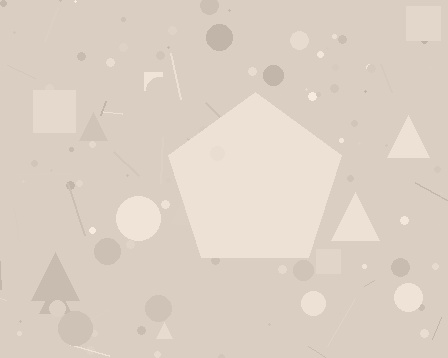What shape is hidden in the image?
A pentagon is hidden in the image.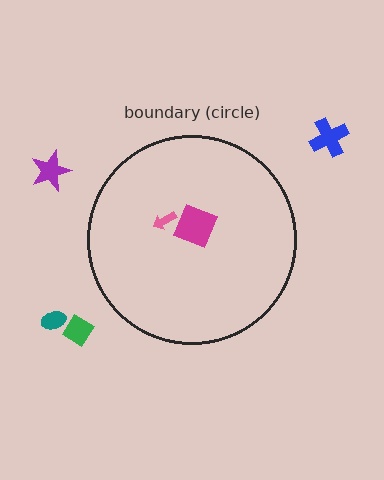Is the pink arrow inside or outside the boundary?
Inside.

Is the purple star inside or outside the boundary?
Outside.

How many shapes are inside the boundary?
2 inside, 4 outside.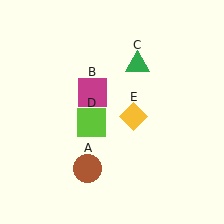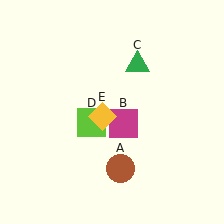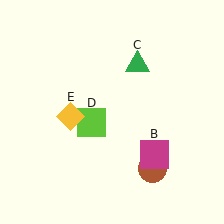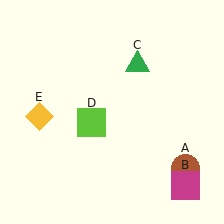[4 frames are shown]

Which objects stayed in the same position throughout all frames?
Green triangle (object C) and lime square (object D) remained stationary.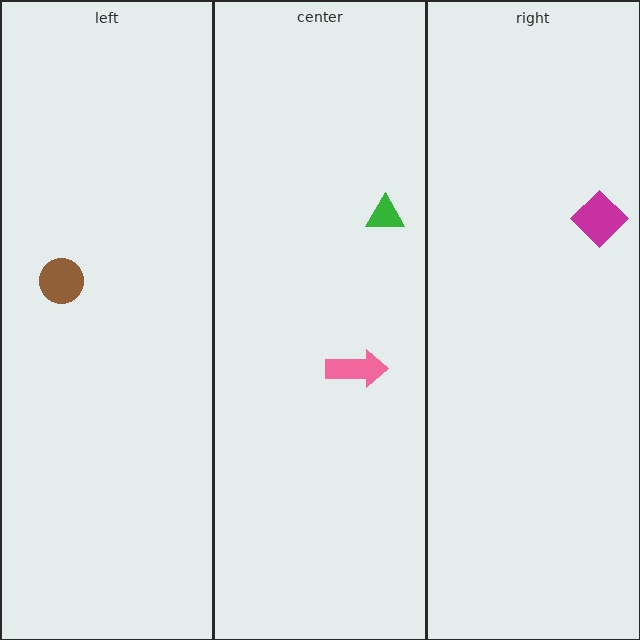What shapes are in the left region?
The brown circle.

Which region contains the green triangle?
The center region.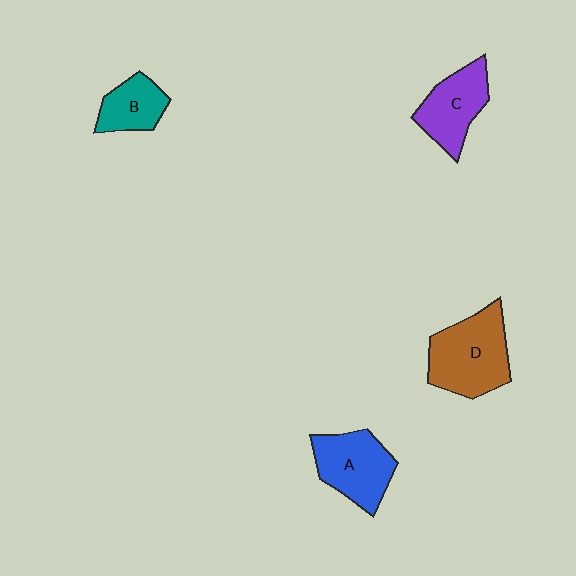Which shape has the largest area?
Shape D (brown).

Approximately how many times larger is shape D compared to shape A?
Approximately 1.2 times.